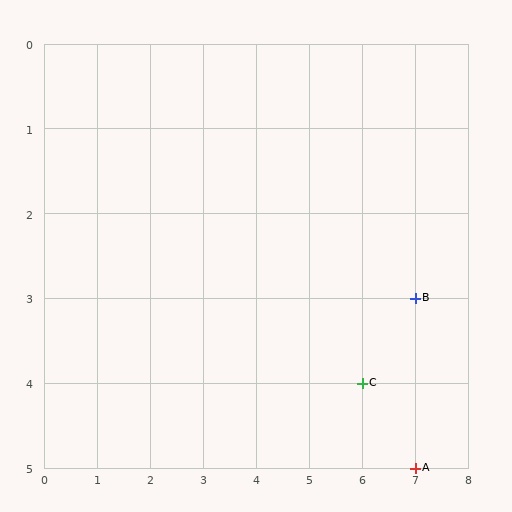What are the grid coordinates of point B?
Point B is at grid coordinates (7, 3).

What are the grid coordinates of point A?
Point A is at grid coordinates (7, 5).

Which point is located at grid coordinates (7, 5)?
Point A is at (7, 5).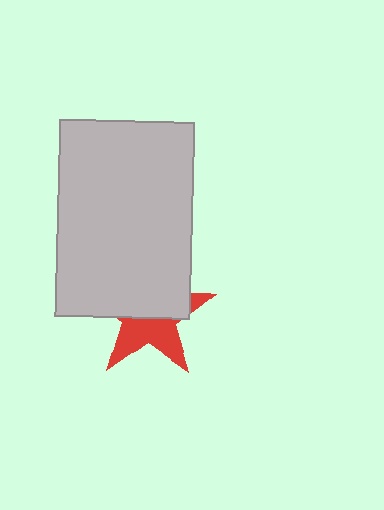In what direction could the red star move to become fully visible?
The red star could move down. That would shift it out from behind the light gray rectangle entirely.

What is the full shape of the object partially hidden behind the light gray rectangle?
The partially hidden object is a red star.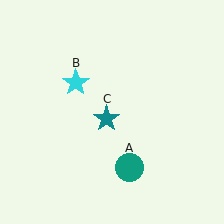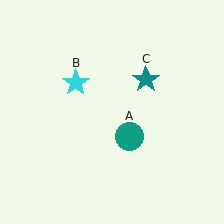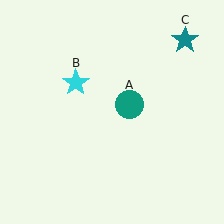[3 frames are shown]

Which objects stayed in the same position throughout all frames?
Cyan star (object B) remained stationary.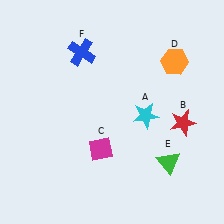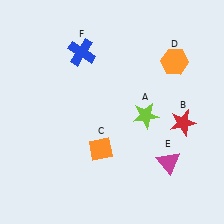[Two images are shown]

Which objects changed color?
A changed from cyan to lime. C changed from magenta to orange. E changed from green to magenta.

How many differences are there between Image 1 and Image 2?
There are 3 differences between the two images.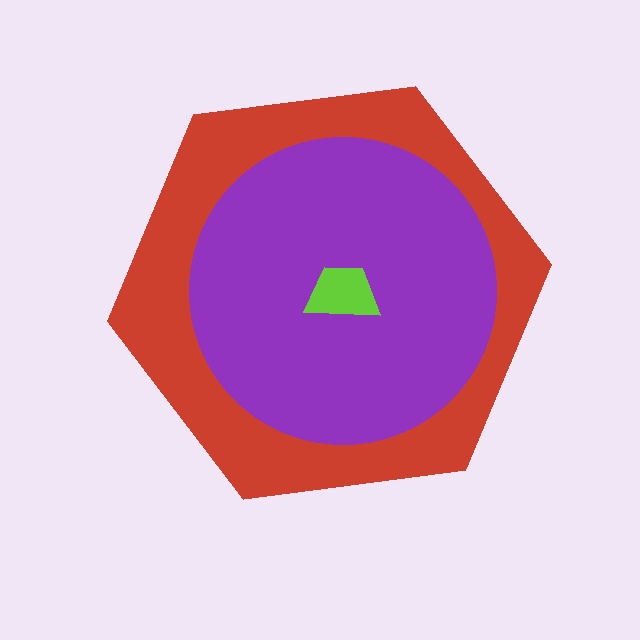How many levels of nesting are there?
3.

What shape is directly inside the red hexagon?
The purple circle.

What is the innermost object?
The lime trapezoid.